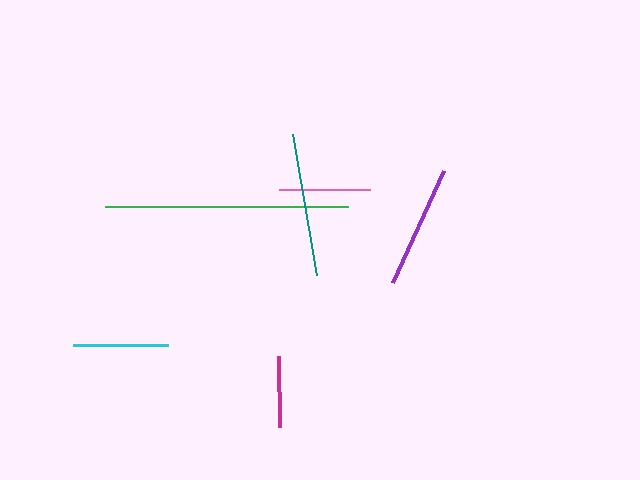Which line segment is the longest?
The green line is the longest at approximately 243 pixels.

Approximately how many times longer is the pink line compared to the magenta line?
The pink line is approximately 1.3 times the length of the magenta line.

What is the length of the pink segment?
The pink segment is approximately 91 pixels long.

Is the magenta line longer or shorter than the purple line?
The purple line is longer than the magenta line.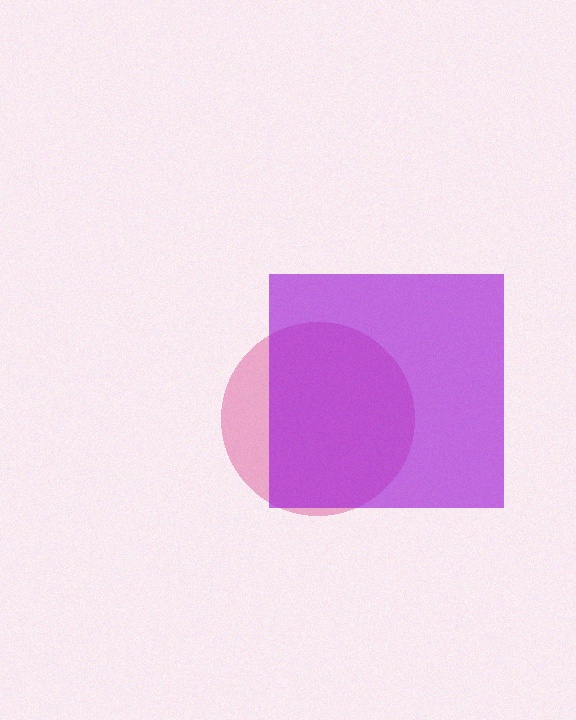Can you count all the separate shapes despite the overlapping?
Yes, there are 2 separate shapes.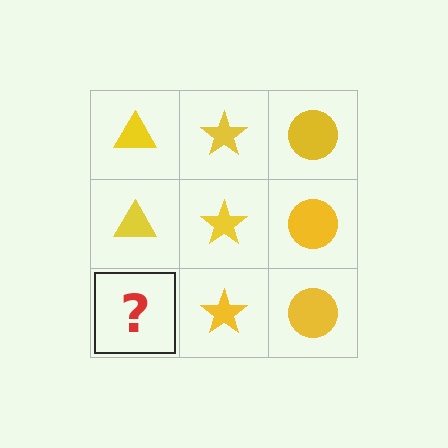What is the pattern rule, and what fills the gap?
The rule is that each column has a consistent shape. The gap should be filled with a yellow triangle.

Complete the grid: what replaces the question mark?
The question mark should be replaced with a yellow triangle.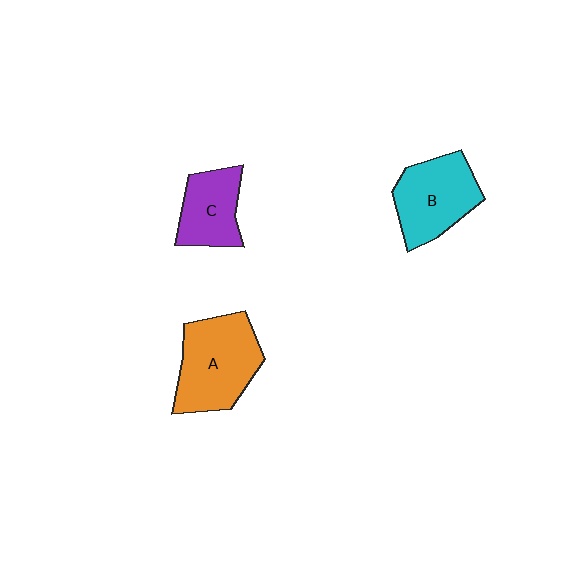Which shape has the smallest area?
Shape C (purple).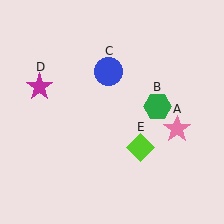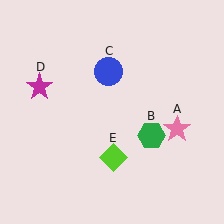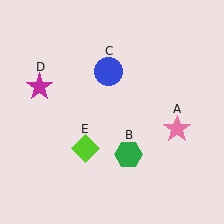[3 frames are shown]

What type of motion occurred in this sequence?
The green hexagon (object B), lime diamond (object E) rotated clockwise around the center of the scene.